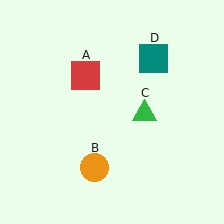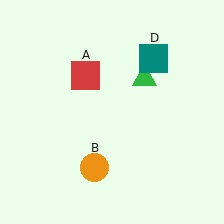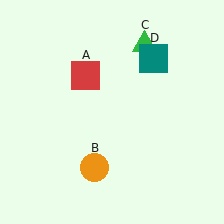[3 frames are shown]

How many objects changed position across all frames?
1 object changed position: green triangle (object C).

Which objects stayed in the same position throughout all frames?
Red square (object A) and orange circle (object B) and teal square (object D) remained stationary.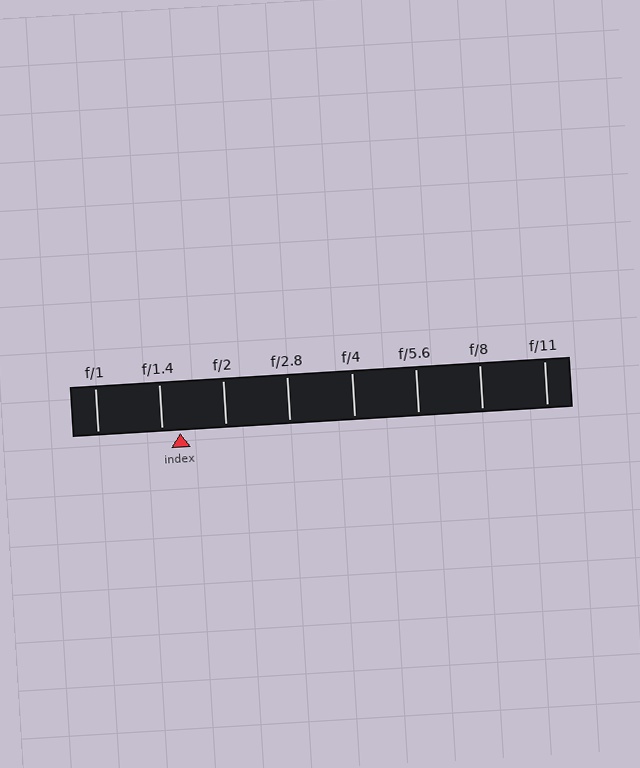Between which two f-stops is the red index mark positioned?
The index mark is between f/1.4 and f/2.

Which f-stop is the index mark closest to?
The index mark is closest to f/1.4.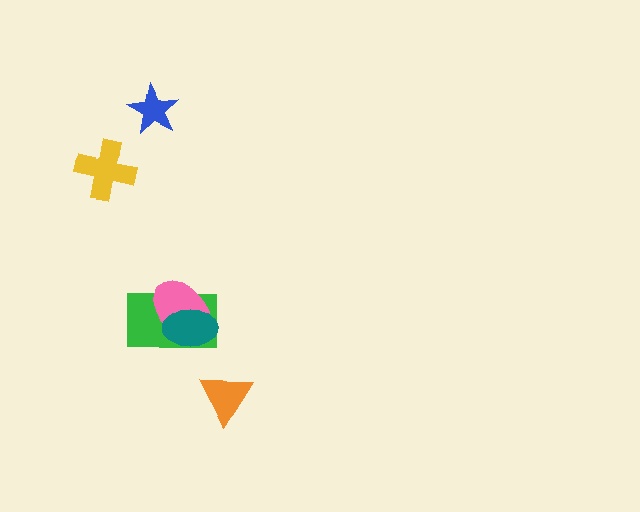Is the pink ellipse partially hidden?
Yes, it is partially covered by another shape.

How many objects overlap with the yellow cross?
0 objects overlap with the yellow cross.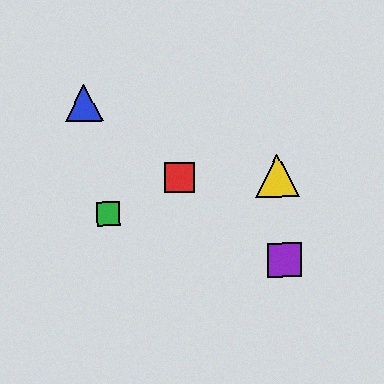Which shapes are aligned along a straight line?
The red square, the blue triangle, the purple square are aligned along a straight line.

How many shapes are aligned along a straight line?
3 shapes (the red square, the blue triangle, the purple square) are aligned along a straight line.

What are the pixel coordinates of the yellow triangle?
The yellow triangle is at (277, 175).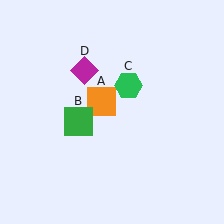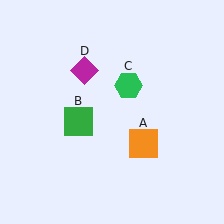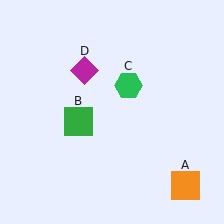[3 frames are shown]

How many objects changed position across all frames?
1 object changed position: orange square (object A).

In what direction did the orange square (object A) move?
The orange square (object A) moved down and to the right.